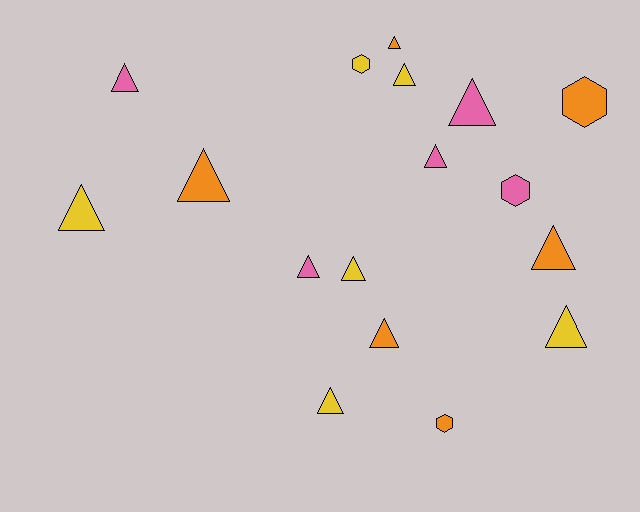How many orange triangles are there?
There are 4 orange triangles.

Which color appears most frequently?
Orange, with 6 objects.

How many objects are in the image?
There are 17 objects.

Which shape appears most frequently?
Triangle, with 13 objects.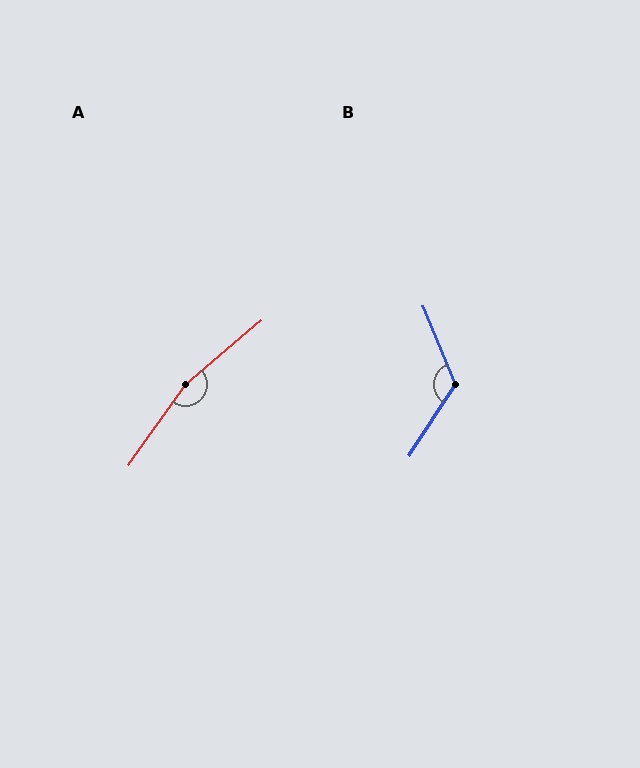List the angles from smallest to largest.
B (124°), A (165°).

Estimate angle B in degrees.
Approximately 124 degrees.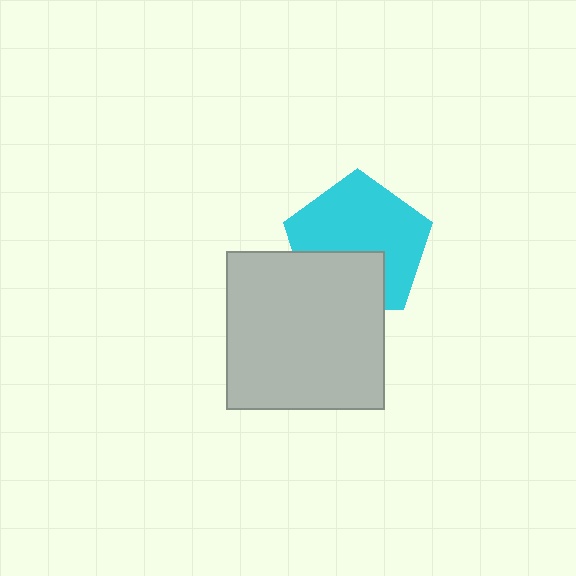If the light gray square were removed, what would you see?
You would see the complete cyan pentagon.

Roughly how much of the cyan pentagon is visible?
Most of it is visible (roughly 67%).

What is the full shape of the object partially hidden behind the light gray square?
The partially hidden object is a cyan pentagon.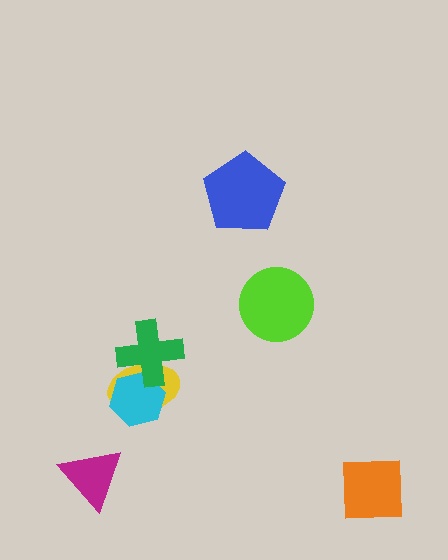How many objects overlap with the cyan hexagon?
2 objects overlap with the cyan hexagon.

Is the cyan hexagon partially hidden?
Yes, it is partially covered by another shape.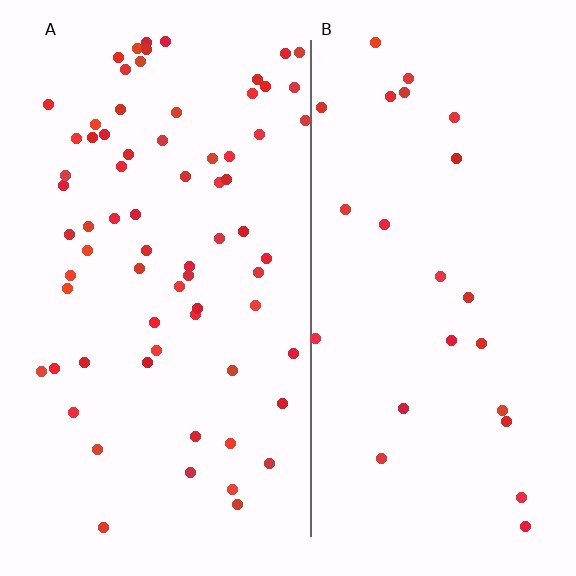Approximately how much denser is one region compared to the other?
Approximately 2.9× — region A over region B.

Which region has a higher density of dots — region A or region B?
A (the left).